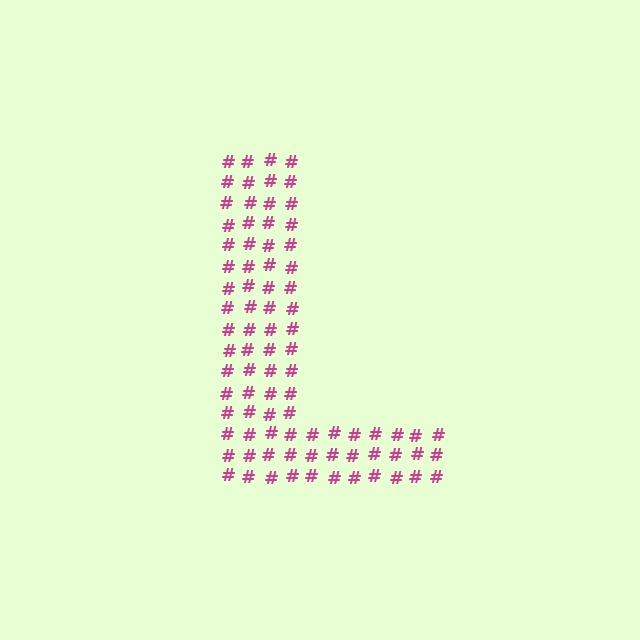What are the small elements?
The small elements are hash symbols.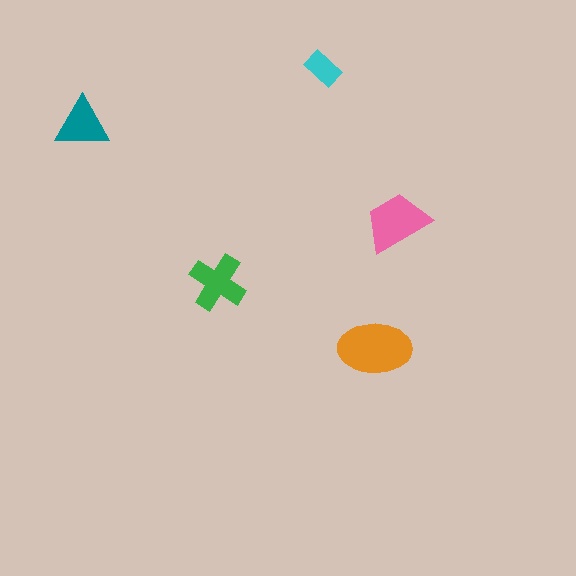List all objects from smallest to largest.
The cyan rectangle, the teal triangle, the green cross, the pink trapezoid, the orange ellipse.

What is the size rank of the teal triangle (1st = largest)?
4th.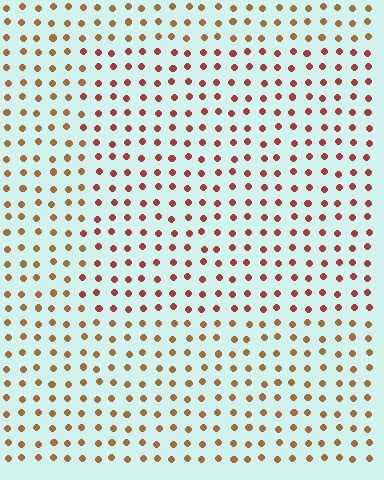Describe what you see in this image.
The image is filled with small brown elements in a uniform arrangement. A rectangle-shaped region is visible where the elements are tinted to a slightly different hue, forming a subtle color boundary.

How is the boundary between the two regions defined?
The boundary is defined purely by a slight shift in hue (about 34 degrees). Spacing, size, and orientation are identical on both sides.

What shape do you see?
I see a rectangle.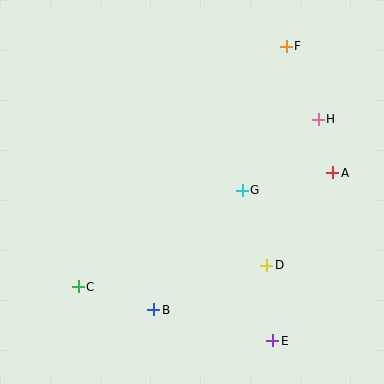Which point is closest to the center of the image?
Point G at (242, 190) is closest to the center.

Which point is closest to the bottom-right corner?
Point E is closest to the bottom-right corner.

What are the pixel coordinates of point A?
Point A is at (333, 173).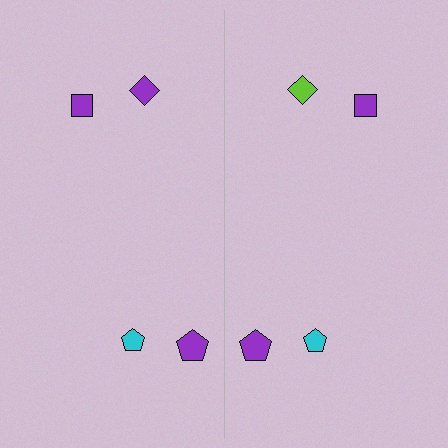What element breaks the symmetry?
The lime diamond on the right side breaks the symmetry — its mirror counterpart is purple.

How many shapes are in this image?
There are 8 shapes in this image.